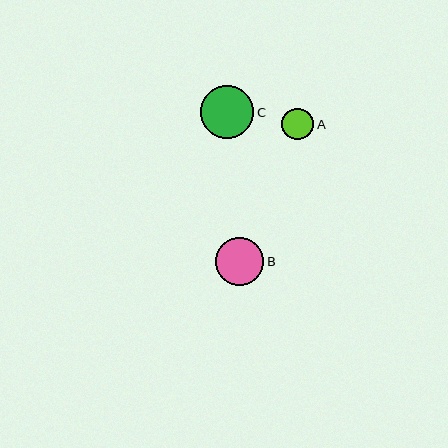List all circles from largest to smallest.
From largest to smallest: C, B, A.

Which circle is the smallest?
Circle A is the smallest with a size of approximately 32 pixels.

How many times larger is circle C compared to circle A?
Circle C is approximately 1.7 times the size of circle A.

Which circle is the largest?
Circle C is the largest with a size of approximately 53 pixels.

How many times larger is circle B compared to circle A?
Circle B is approximately 1.5 times the size of circle A.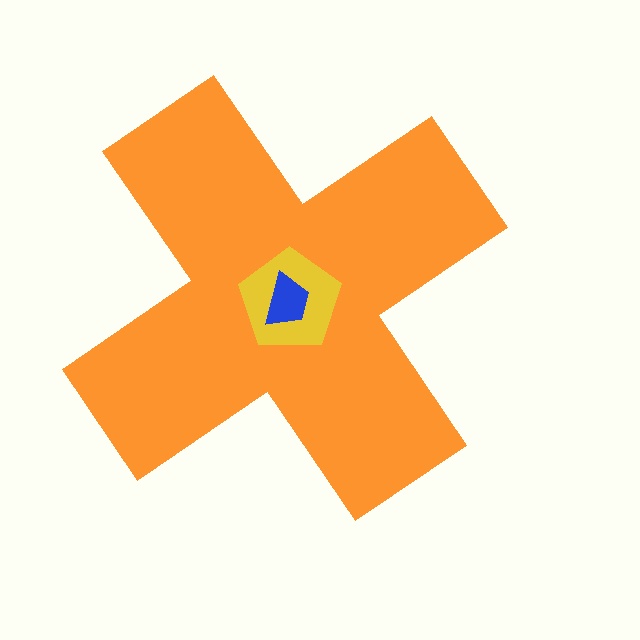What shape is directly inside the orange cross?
The yellow pentagon.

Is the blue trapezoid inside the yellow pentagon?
Yes.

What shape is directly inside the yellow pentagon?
The blue trapezoid.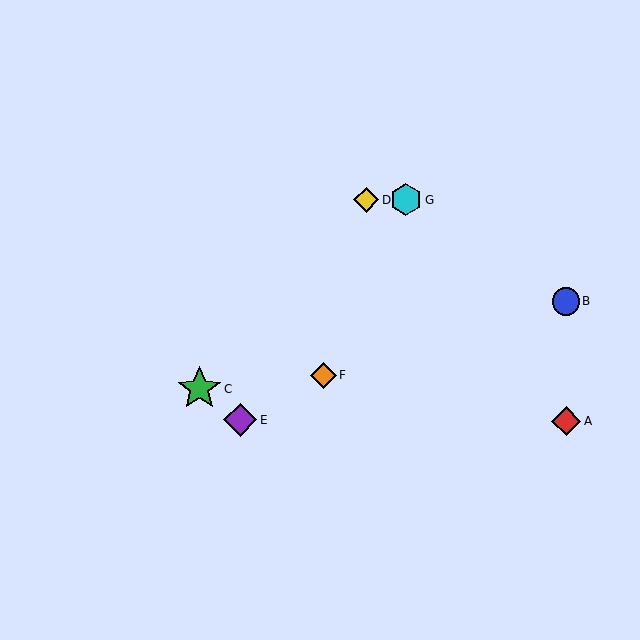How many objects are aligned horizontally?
2 objects (D, G) are aligned horizontally.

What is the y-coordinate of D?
Object D is at y≈200.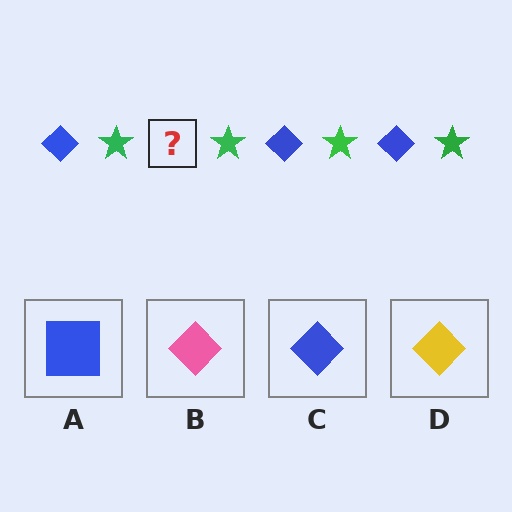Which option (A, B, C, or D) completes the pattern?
C.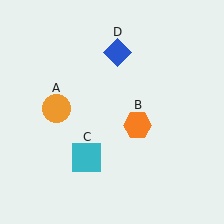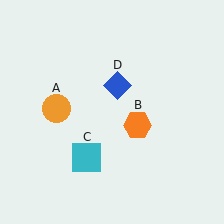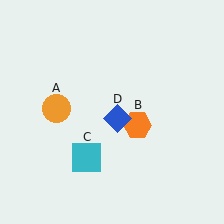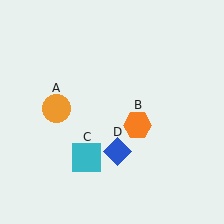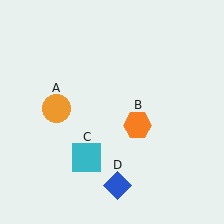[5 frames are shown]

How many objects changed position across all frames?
1 object changed position: blue diamond (object D).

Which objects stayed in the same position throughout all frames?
Orange circle (object A) and orange hexagon (object B) and cyan square (object C) remained stationary.